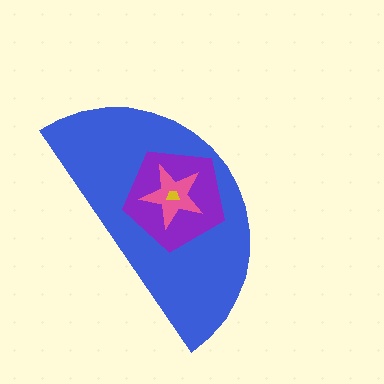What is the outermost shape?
The blue semicircle.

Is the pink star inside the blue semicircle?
Yes.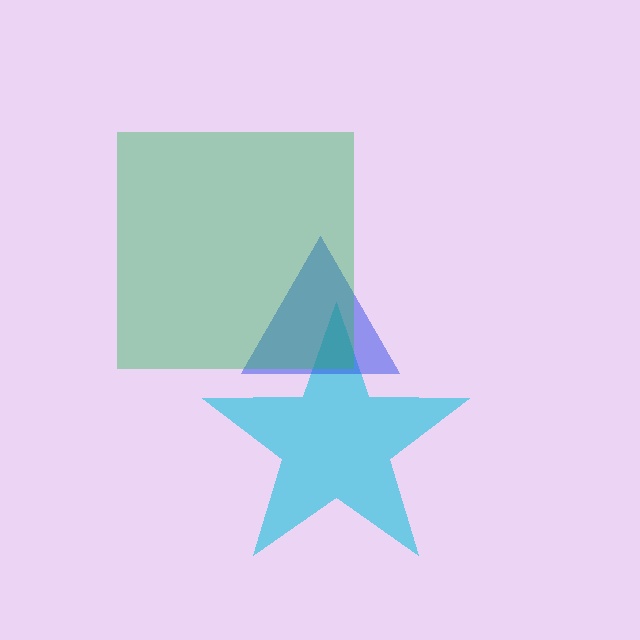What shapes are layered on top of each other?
The layered shapes are: a cyan star, a blue triangle, a green square.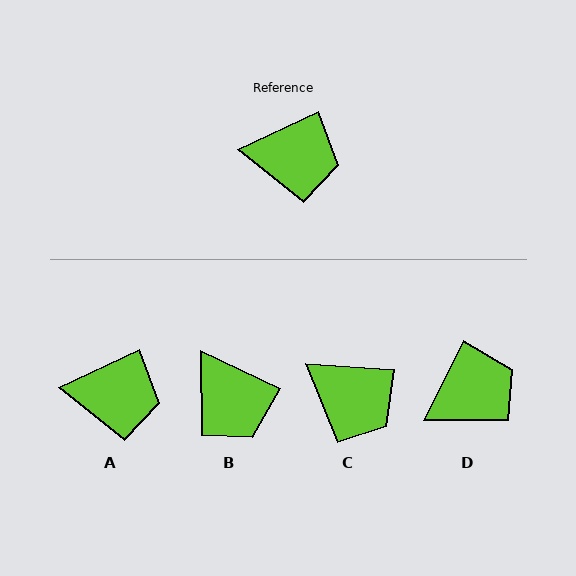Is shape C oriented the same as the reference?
No, it is off by about 29 degrees.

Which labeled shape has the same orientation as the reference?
A.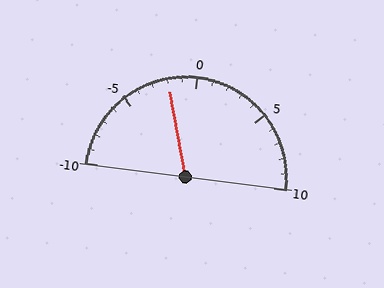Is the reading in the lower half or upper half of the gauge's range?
The reading is in the lower half of the range (-10 to 10).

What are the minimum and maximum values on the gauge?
The gauge ranges from -10 to 10.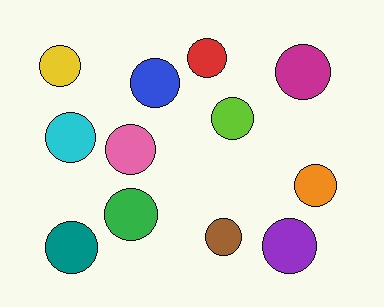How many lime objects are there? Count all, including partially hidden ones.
There is 1 lime object.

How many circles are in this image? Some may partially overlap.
There are 12 circles.